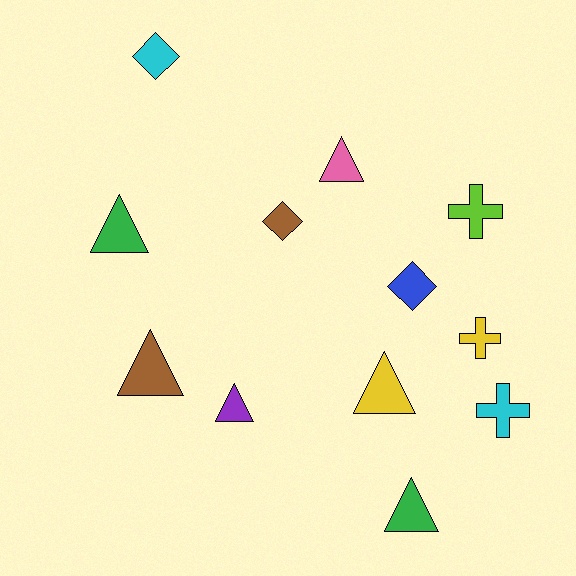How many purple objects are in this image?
There is 1 purple object.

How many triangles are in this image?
There are 6 triangles.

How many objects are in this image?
There are 12 objects.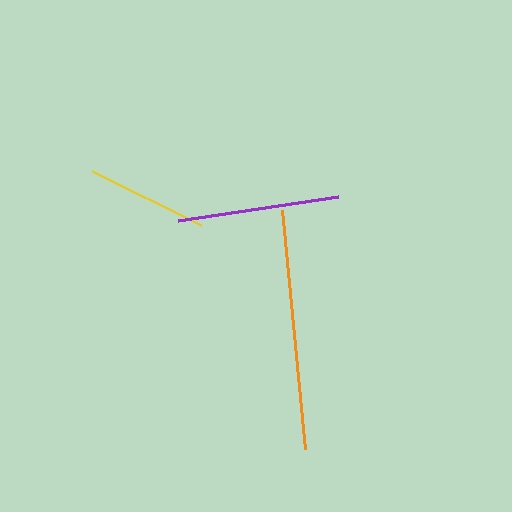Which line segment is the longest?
The orange line is the longest at approximately 240 pixels.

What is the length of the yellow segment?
The yellow segment is approximately 121 pixels long.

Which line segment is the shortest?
The yellow line is the shortest at approximately 121 pixels.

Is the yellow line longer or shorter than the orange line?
The orange line is longer than the yellow line.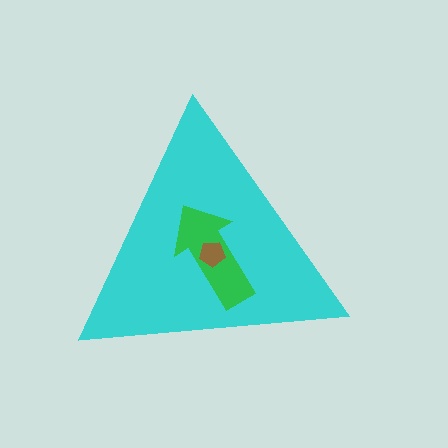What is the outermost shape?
The cyan triangle.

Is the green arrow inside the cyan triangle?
Yes.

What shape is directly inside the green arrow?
The brown pentagon.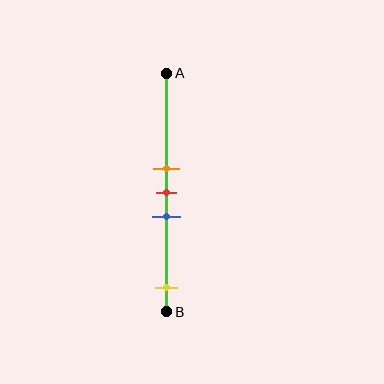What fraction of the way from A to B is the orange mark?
The orange mark is approximately 40% (0.4) of the way from A to B.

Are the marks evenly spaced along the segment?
No, the marks are not evenly spaced.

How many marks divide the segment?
There are 4 marks dividing the segment.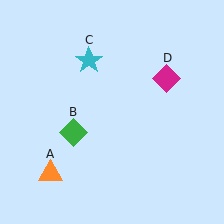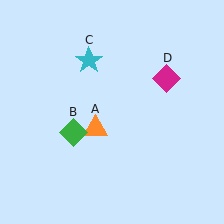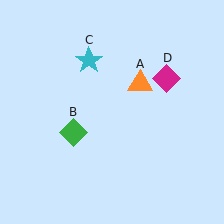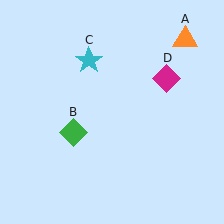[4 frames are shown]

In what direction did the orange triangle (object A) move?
The orange triangle (object A) moved up and to the right.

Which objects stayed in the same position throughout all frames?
Green diamond (object B) and cyan star (object C) and magenta diamond (object D) remained stationary.